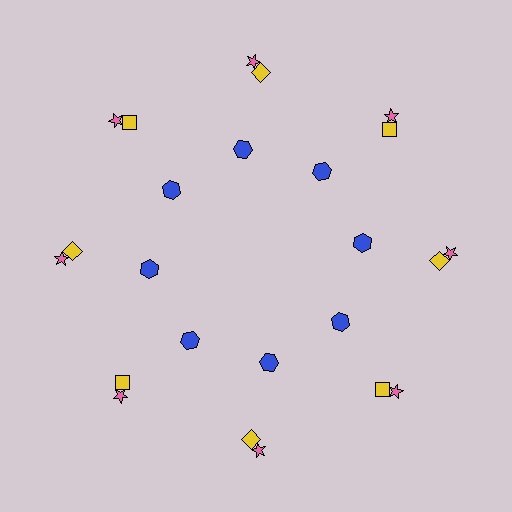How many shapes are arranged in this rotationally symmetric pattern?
There are 24 shapes, arranged in 8 groups of 3.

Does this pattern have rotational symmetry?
Yes, this pattern has 8-fold rotational symmetry. It looks the same after rotating 45 degrees around the center.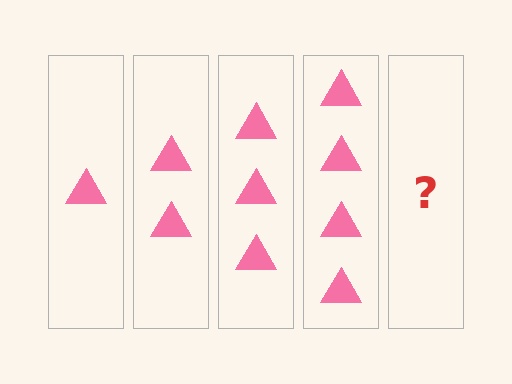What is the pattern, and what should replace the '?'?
The pattern is that each step adds one more triangle. The '?' should be 5 triangles.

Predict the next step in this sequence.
The next step is 5 triangles.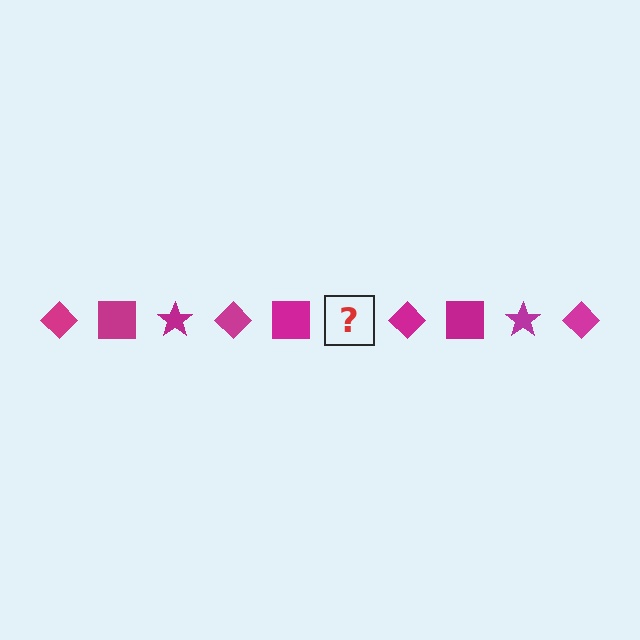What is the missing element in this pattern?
The missing element is a magenta star.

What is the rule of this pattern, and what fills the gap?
The rule is that the pattern cycles through diamond, square, star shapes in magenta. The gap should be filled with a magenta star.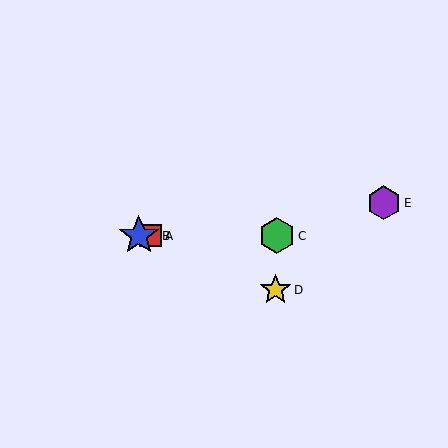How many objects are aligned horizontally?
3 objects (A, B, C) are aligned horizontally.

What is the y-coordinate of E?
Object E is at y≈203.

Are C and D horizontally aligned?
No, C is at y≈236 and D is at y≈290.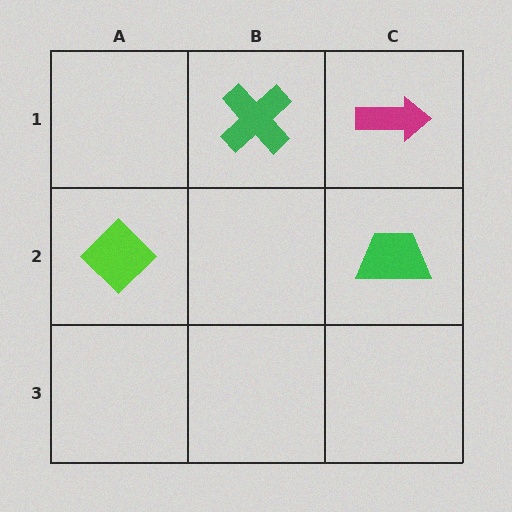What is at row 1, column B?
A green cross.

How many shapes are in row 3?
0 shapes.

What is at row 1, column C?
A magenta arrow.